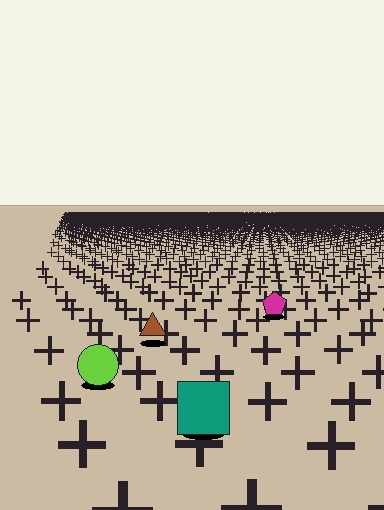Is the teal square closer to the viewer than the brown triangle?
Yes. The teal square is closer — you can tell from the texture gradient: the ground texture is coarser near it.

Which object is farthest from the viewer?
The magenta pentagon is farthest from the viewer. It appears smaller and the ground texture around it is denser.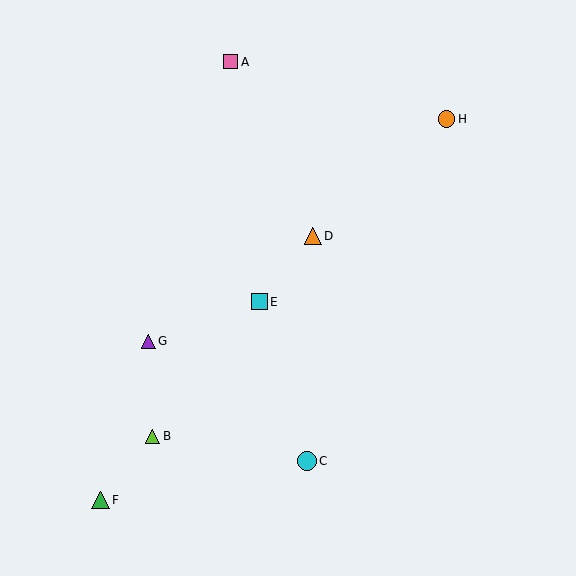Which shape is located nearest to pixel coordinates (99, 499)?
The green triangle (labeled F) at (100, 500) is nearest to that location.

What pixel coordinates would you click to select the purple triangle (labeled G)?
Click at (149, 341) to select the purple triangle G.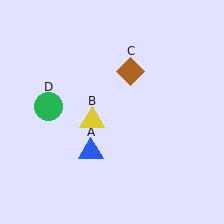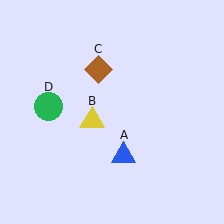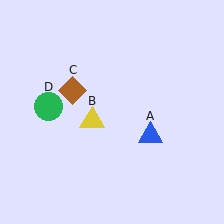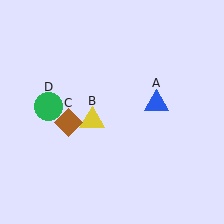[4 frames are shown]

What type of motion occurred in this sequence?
The blue triangle (object A), brown diamond (object C) rotated counterclockwise around the center of the scene.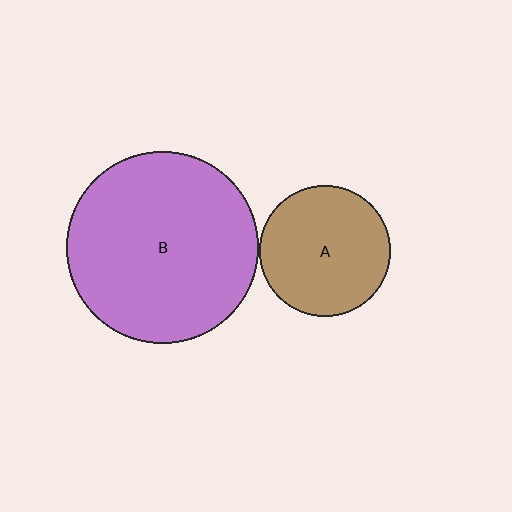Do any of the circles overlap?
No, none of the circles overlap.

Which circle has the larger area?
Circle B (purple).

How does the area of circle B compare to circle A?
Approximately 2.2 times.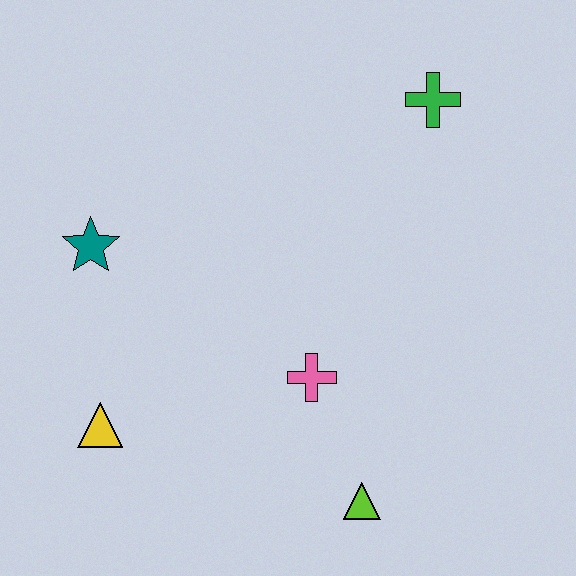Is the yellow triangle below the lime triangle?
No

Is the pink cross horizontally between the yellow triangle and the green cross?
Yes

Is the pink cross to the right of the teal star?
Yes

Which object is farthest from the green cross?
The yellow triangle is farthest from the green cross.